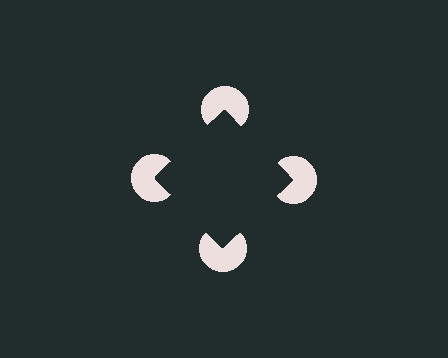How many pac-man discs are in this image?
There are 4 — one at each vertex of the illusory square.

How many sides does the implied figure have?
4 sides.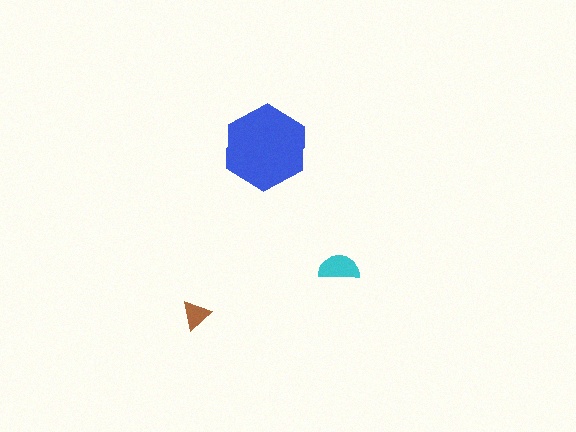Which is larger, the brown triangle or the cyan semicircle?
The cyan semicircle.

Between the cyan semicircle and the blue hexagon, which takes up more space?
The blue hexagon.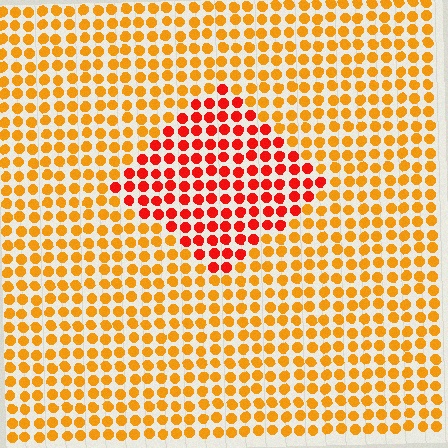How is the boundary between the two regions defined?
The boundary is defined purely by a slight shift in hue (about 37 degrees). Spacing, size, and orientation are identical on both sides.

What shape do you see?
I see a diamond.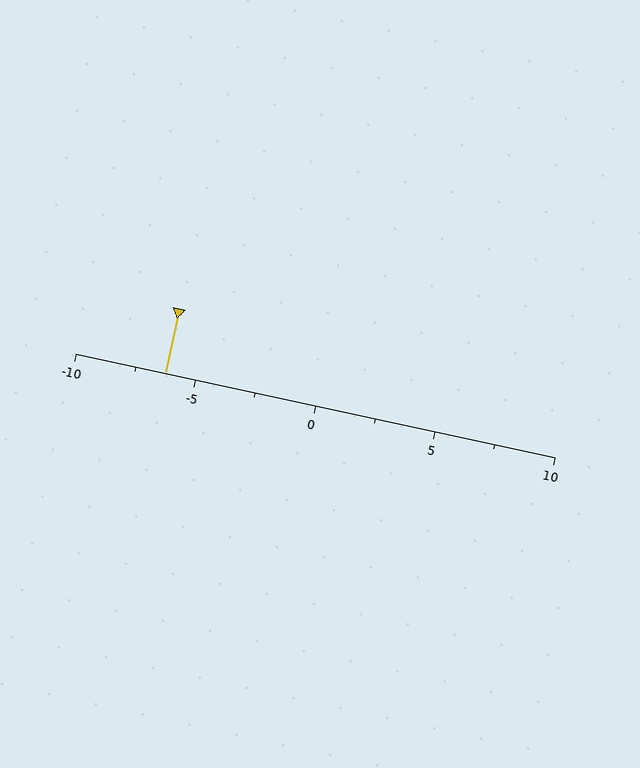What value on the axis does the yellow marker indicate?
The marker indicates approximately -6.2.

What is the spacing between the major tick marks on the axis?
The major ticks are spaced 5 apart.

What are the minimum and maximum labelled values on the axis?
The axis runs from -10 to 10.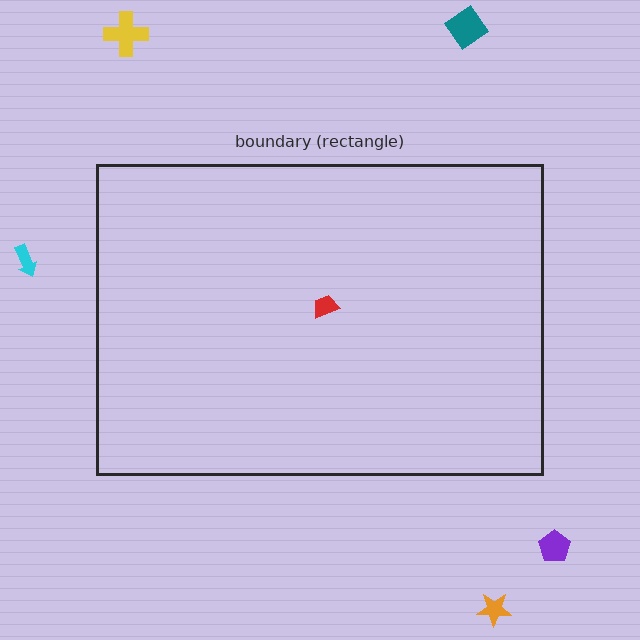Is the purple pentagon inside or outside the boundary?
Outside.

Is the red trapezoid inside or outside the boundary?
Inside.